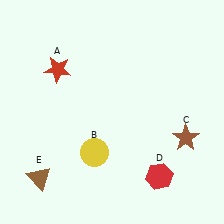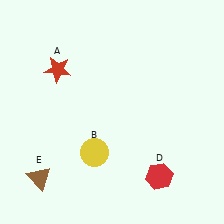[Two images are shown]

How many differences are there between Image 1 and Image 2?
There is 1 difference between the two images.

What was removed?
The brown star (C) was removed in Image 2.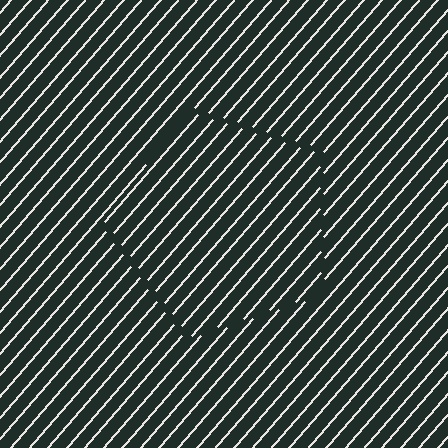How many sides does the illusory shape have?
5 sides — the line-ends trace a pentagon.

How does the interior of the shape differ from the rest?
The interior of the shape contains the same grating, shifted by half a period — the contour is defined by the phase discontinuity where line-ends from the inner and outer gratings abut.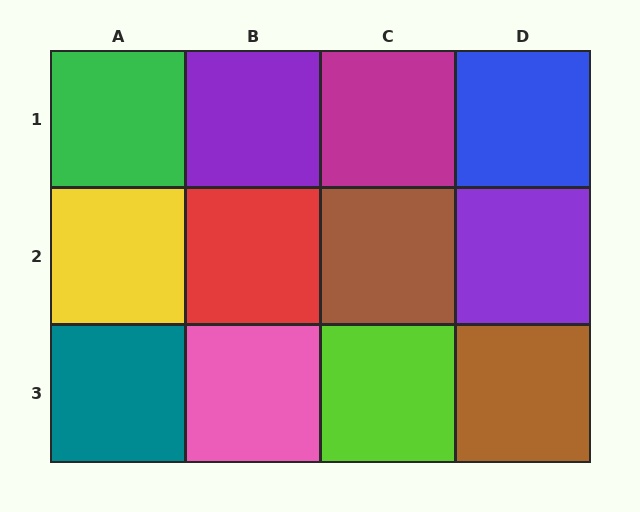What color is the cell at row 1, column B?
Purple.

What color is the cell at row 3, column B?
Pink.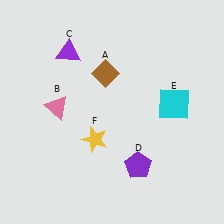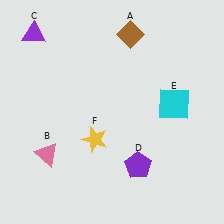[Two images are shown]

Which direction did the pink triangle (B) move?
The pink triangle (B) moved down.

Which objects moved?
The objects that moved are: the brown diamond (A), the pink triangle (B), the purple triangle (C).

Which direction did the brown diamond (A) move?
The brown diamond (A) moved up.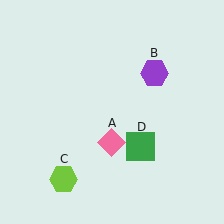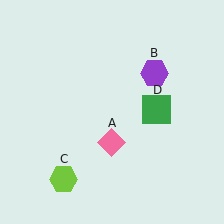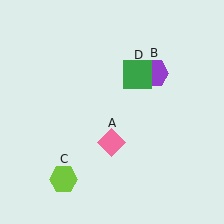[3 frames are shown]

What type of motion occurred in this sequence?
The green square (object D) rotated counterclockwise around the center of the scene.